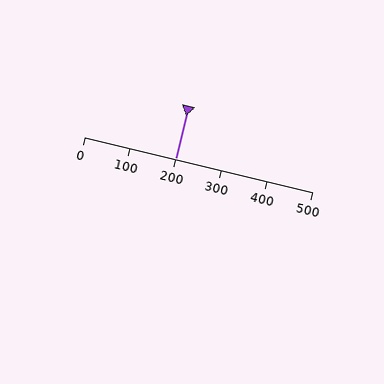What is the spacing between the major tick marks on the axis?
The major ticks are spaced 100 apart.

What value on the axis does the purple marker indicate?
The marker indicates approximately 200.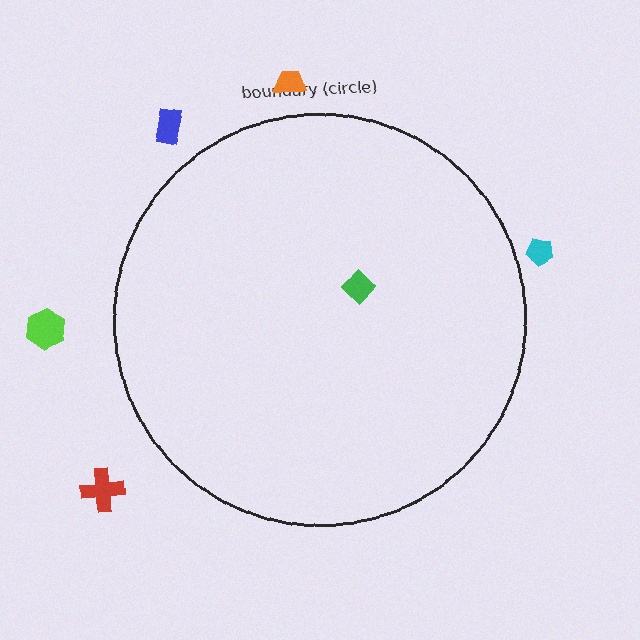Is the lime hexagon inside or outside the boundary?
Outside.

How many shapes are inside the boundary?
1 inside, 5 outside.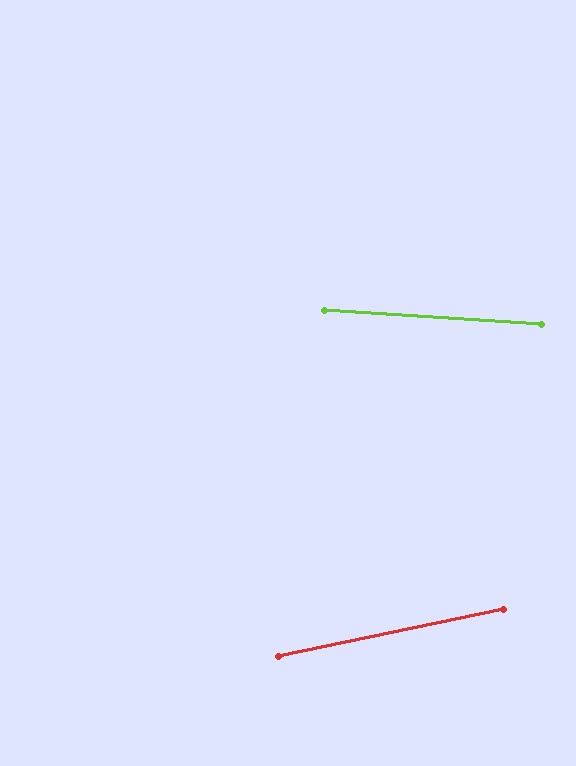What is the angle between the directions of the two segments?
Approximately 16 degrees.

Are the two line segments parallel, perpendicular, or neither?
Neither parallel nor perpendicular — they differ by about 16°.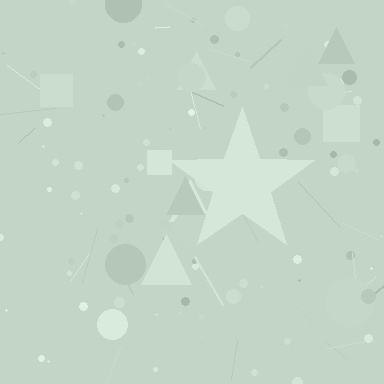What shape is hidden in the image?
A star is hidden in the image.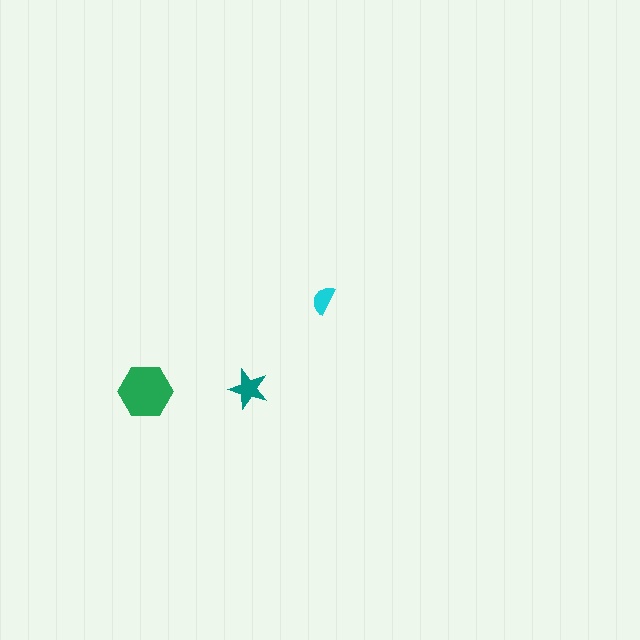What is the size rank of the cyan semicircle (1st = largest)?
3rd.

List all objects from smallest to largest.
The cyan semicircle, the teal star, the green hexagon.